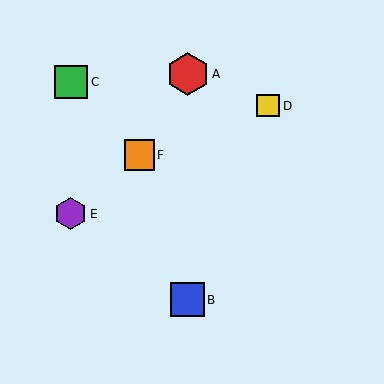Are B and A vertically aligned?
Yes, both are at x≈188.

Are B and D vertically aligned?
No, B is at x≈188 and D is at x≈268.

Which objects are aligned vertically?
Objects A, B are aligned vertically.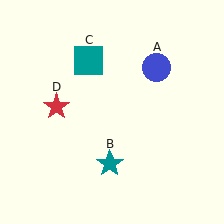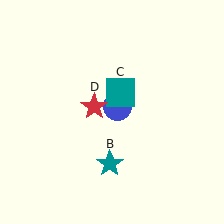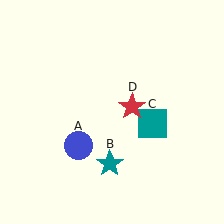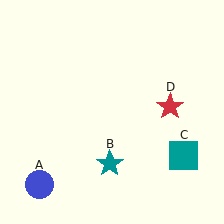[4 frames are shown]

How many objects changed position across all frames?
3 objects changed position: blue circle (object A), teal square (object C), red star (object D).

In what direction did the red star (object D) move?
The red star (object D) moved right.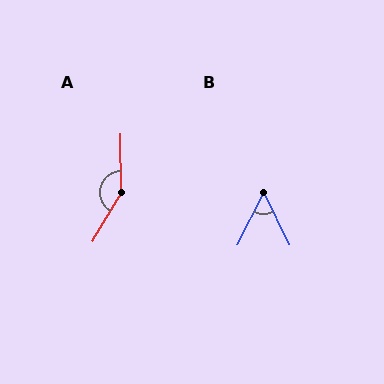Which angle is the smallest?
B, at approximately 53 degrees.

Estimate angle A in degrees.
Approximately 148 degrees.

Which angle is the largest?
A, at approximately 148 degrees.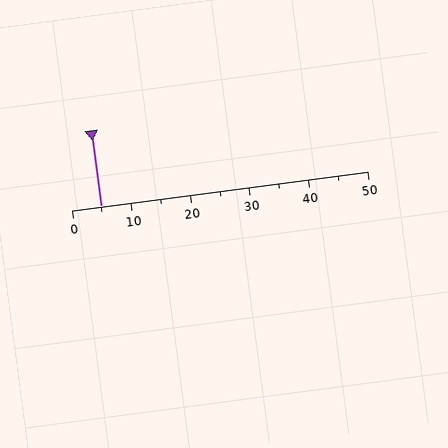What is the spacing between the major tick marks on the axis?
The major ticks are spaced 10 apart.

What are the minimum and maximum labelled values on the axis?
The axis runs from 0 to 50.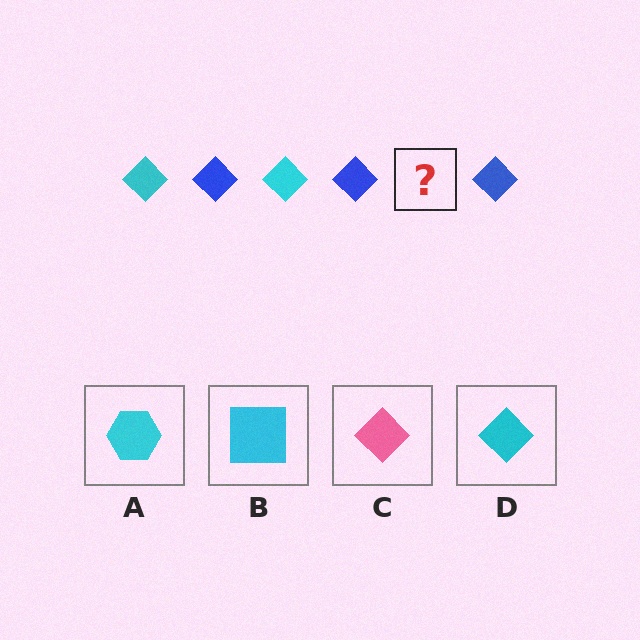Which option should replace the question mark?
Option D.